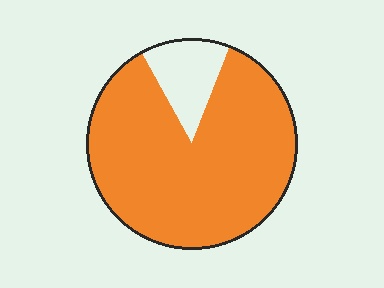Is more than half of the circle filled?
Yes.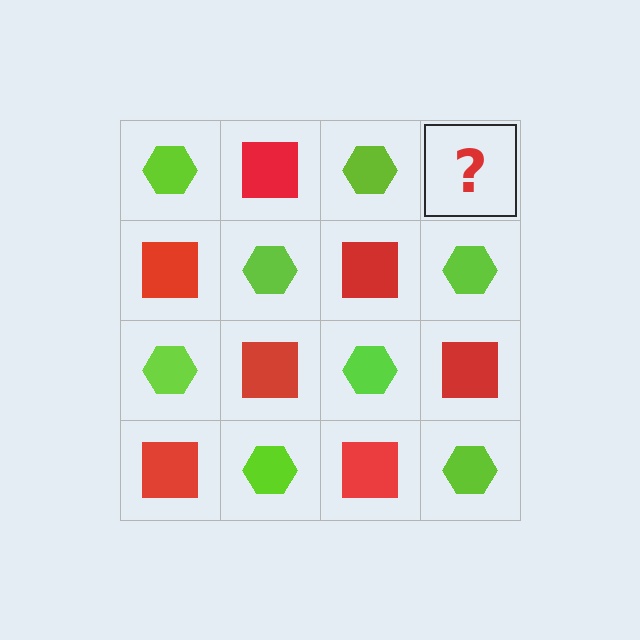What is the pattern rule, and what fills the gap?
The rule is that it alternates lime hexagon and red square in a checkerboard pattern. The gap should be filled with a red square.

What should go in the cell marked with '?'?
The missing cell should contain a red square.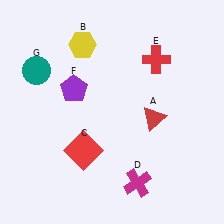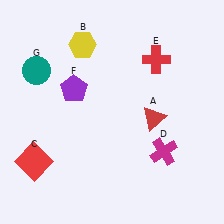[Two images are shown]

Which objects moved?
The objects that moved are: the red square (C), the magenta cross (D).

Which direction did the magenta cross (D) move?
The magenta cross (D) moved up.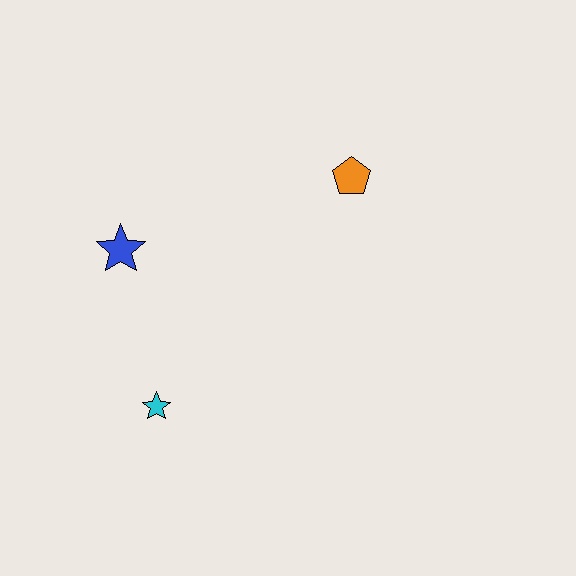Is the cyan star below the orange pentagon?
Yes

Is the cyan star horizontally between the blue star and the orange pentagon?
Yes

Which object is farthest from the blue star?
The orange pentagon is farthest from the blue star.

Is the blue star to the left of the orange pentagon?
Yes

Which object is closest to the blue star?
The cyan star is closest to the blue star.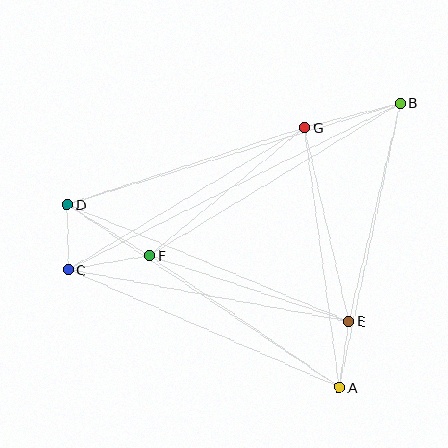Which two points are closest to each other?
Points C and D are closest to each other.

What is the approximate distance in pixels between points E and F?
The distance between E and F is approximately 210 pixels.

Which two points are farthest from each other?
Points B and C are farthest from each other.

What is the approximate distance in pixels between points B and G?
The distance between B and G is approximately 99 pixels.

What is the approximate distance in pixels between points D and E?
The distance between D and E is approximately 305 pixels.